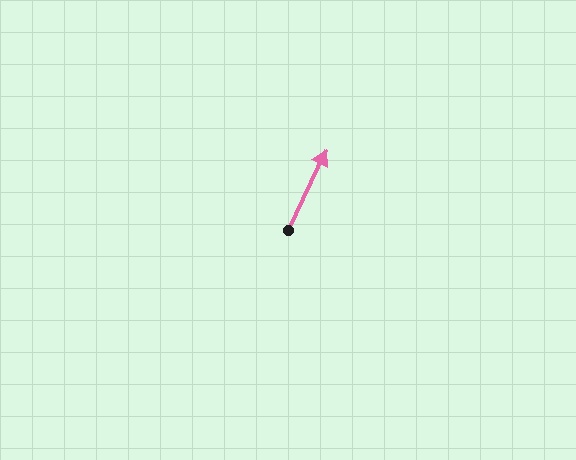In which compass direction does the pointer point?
Northeast.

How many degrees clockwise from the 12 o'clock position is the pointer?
Approximately 25 degrees.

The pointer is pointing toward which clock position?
Roughly 1 o'clock.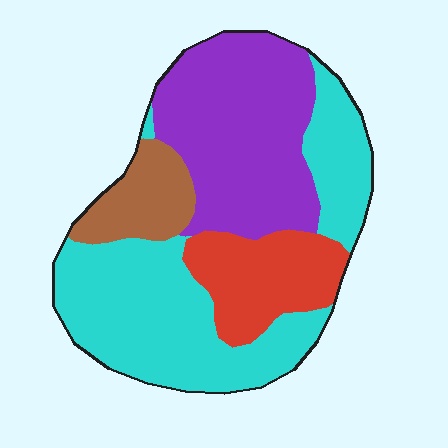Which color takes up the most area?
Cyan, at roughly 40%.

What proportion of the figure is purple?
Purple takes up about one third (1/3) of the figure.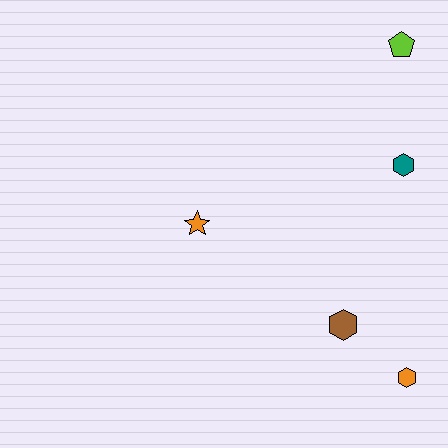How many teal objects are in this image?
There is 1 teal object.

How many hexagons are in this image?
There are 3 hexagons.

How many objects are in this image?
There are 5 objects.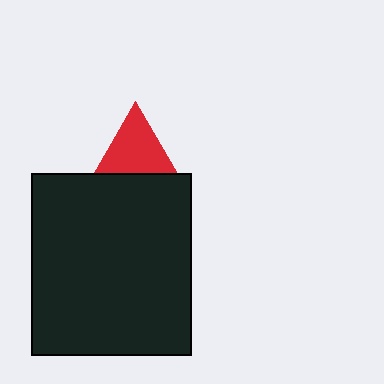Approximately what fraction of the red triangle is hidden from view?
Roughly 43% of the red triangle is hidden behind the black rectangle.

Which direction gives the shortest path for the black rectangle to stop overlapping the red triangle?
Moving down gives the shortest separation.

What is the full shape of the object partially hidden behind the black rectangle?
The partially hidden object is a red triangle.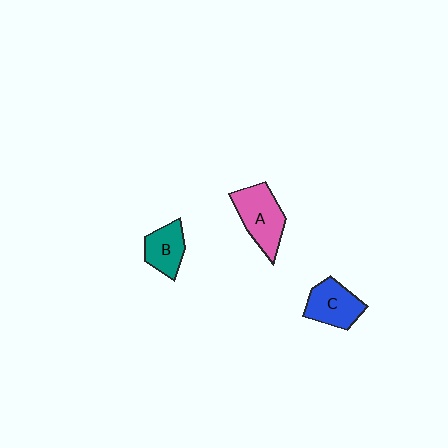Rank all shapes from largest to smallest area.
From largest to smallest: A (pink), C (blue), B (teal).